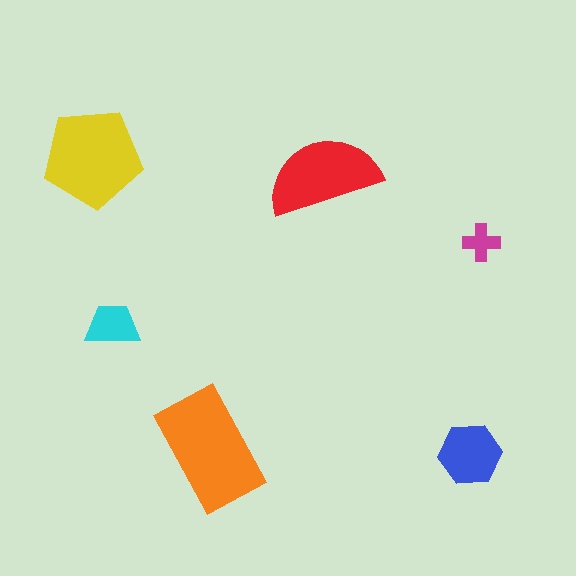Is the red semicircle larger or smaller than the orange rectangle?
Smaller.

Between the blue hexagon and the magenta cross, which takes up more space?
The blue hexagon.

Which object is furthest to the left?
The yellow pentagon is leftmost.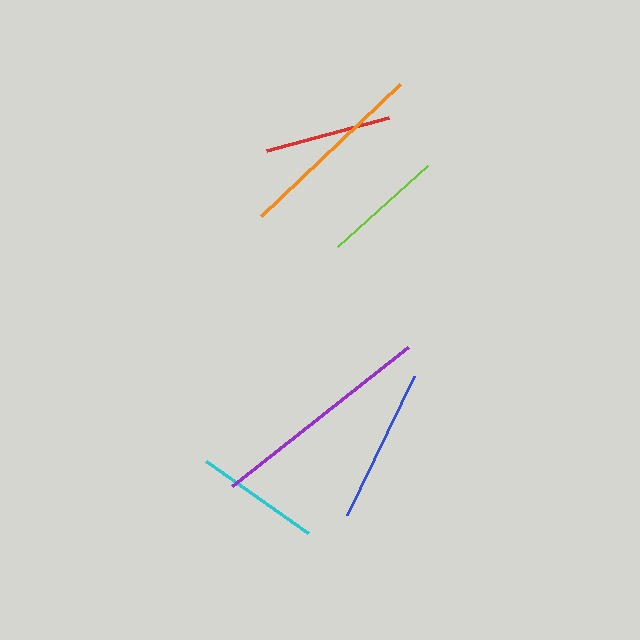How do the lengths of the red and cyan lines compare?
The red and cyan lines are approximately the same length.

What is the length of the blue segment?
The blue segment is approximately 154 pixels long.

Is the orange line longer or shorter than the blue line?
The orange line is longer than the blue line.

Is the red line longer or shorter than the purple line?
The purple line is longer than the red line.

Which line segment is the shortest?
The lime line is the shortest at approximately 121 pixels.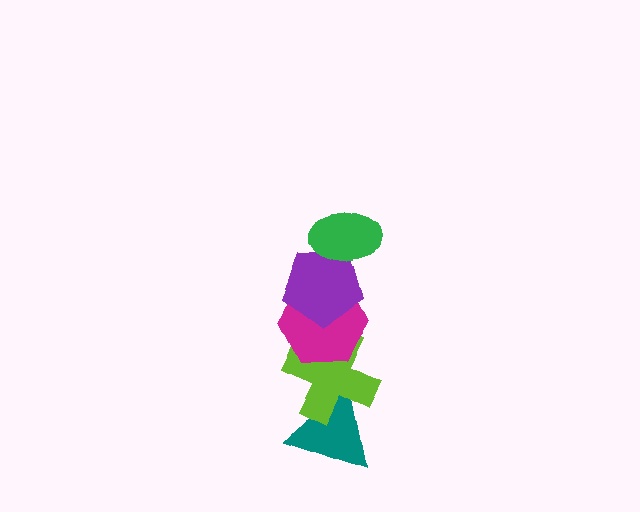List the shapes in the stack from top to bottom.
From top to bottom: the green ellipse, the purple pentagon, the magenta hexagon, the lime cross, the teal triangle.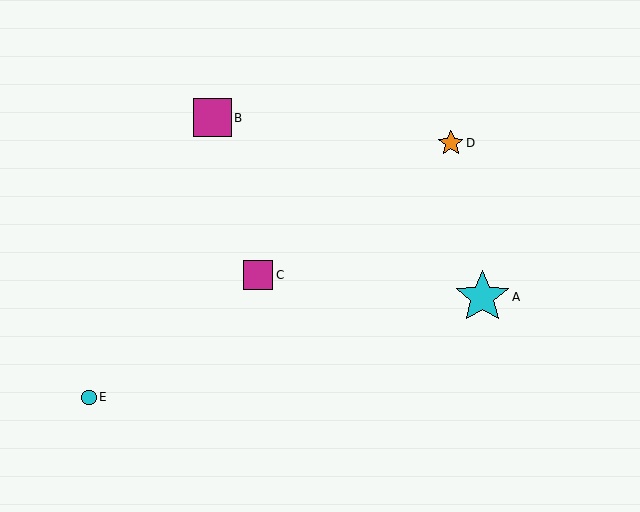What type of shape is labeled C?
Shape C is a magenta square.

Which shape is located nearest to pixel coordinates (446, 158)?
The orange star (labeled D) at (451, 143) is nearest to that location.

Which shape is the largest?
The cyan star (labeled A) is the largest.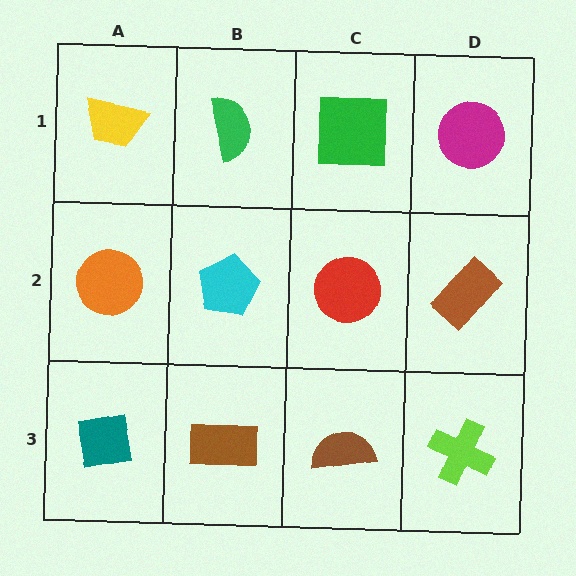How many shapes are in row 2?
4 shapes.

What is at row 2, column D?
A brown rectangle.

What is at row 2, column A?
An orange circle.